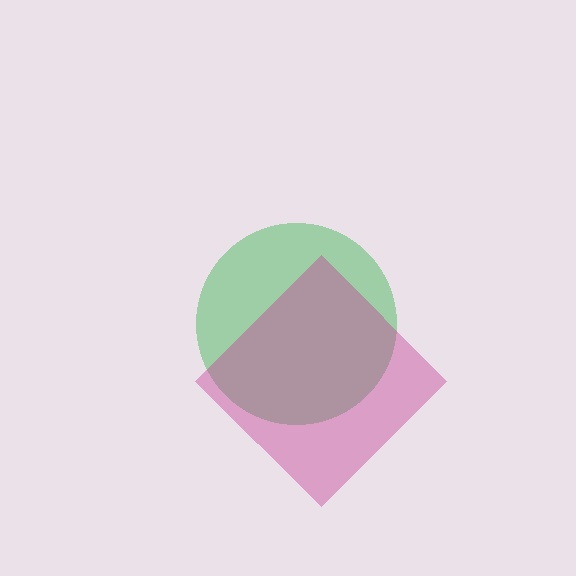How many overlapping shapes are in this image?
There are 2 overlapping shapes in the image.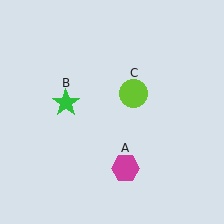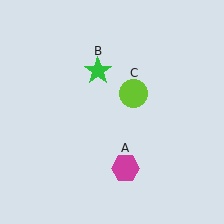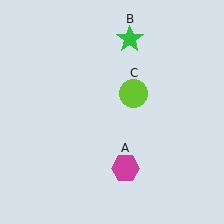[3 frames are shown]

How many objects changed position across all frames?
1 object changed position: green star (object B).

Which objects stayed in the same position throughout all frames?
Magenta hexagon (object A) and lime circle (object C) remained stationary.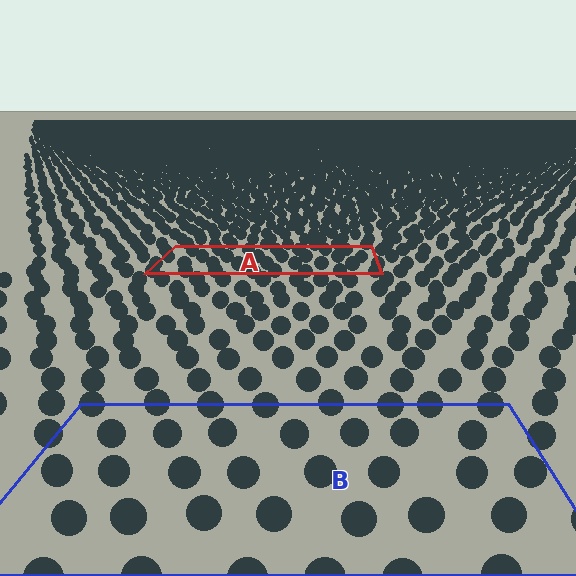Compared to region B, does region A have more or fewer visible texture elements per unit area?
Region A has more texture elements per unit area — they are packed more densely because it is farther away.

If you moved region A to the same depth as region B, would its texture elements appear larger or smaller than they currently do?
They would appear larger. At a closer depth, the same texture elements are projected at a bigger on-screen size.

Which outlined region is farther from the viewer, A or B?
Region A is farther from the viewer — the texture elements inside it appear smaller and more densely packed.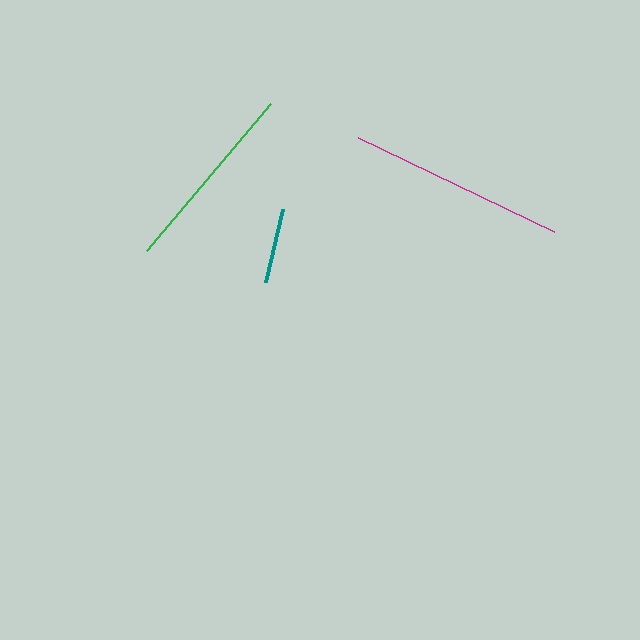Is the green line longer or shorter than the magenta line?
The magenta line is longer than the green line.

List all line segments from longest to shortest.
From longest to shortest: magenta, green, teal.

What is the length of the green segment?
The green segment is approximately 192 pixels long.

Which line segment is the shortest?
The teal line is the shortest at approximately 75 pixels.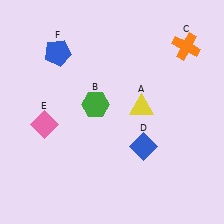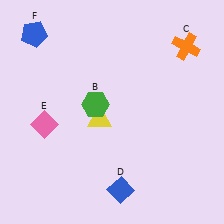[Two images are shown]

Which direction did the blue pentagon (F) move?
The blue pentagon (F) moved left.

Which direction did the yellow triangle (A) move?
The yellow triangle (A) moved left.